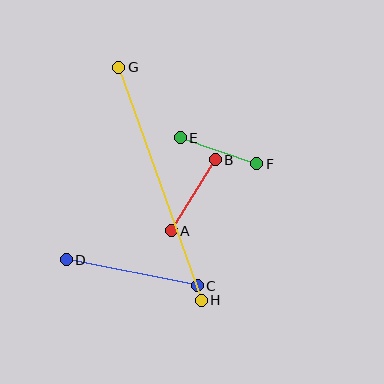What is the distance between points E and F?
The distance is approximately 81 pixels.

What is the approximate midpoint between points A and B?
The midpoint is at approximately (193, 195) pixels.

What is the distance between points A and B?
The distance is approximately 84 pixels.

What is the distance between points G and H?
The distance is approximately 247 pixels.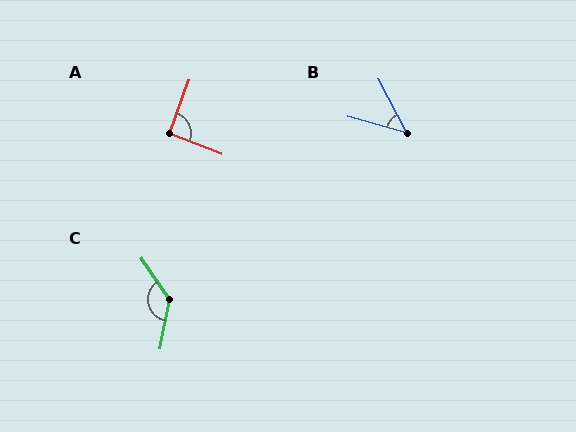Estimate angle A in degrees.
Approximately 91 degrees.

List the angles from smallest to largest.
B (47°), A (91°), C (135°).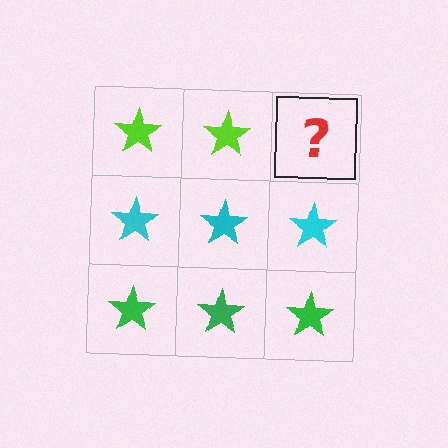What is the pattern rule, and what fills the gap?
The rule is that each row has a consistent color. The gap should be filled with a lime star.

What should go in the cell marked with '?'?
The missing cell should contain a lime star.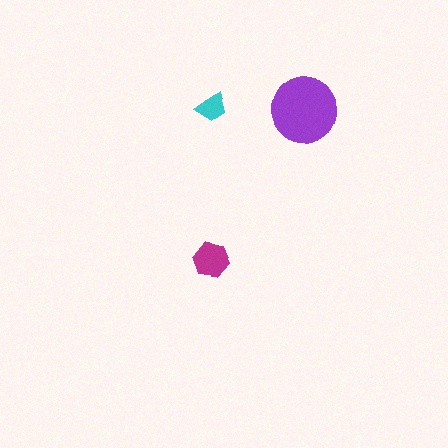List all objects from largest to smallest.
The purple circle, the magenta hexagon, the cyan trapezoid.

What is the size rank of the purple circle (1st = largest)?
1st.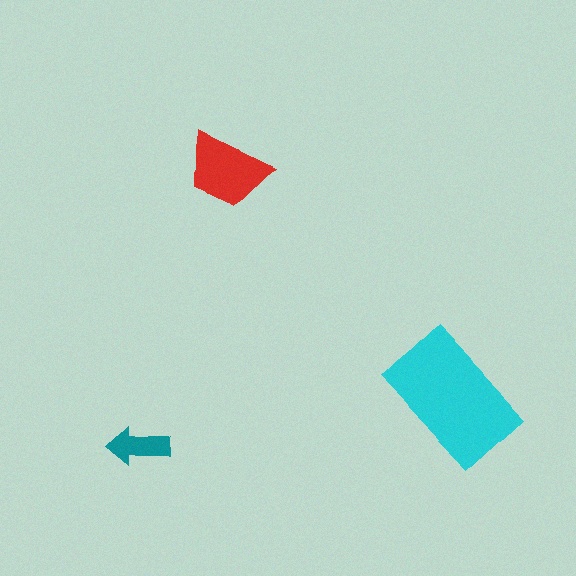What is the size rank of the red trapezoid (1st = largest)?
2nd.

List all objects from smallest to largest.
The teal arrow, the red trapezoid, the cyan rectangle.